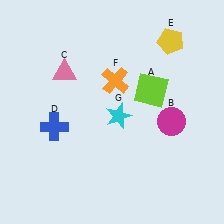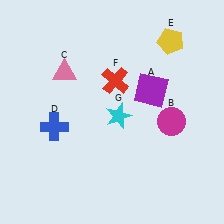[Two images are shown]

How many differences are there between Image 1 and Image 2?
There are 2 differences between the two images.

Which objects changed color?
A changed from lime to purple. F changed from orange to red.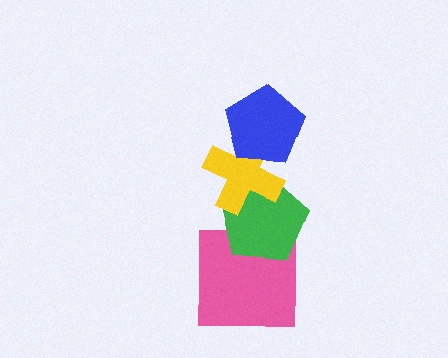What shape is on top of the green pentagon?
The yellow cross is on top of the green pentagon.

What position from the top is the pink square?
The pink square is 4th from the top.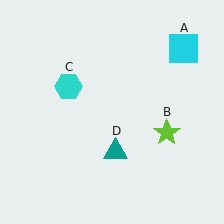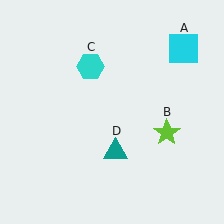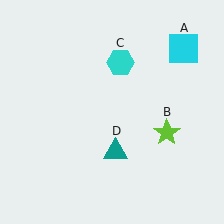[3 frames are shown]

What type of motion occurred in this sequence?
The cyan hexagon (object C) rotated clockwise around the center of the scene.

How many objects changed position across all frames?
1 object changed position: cyan hexagon (object C).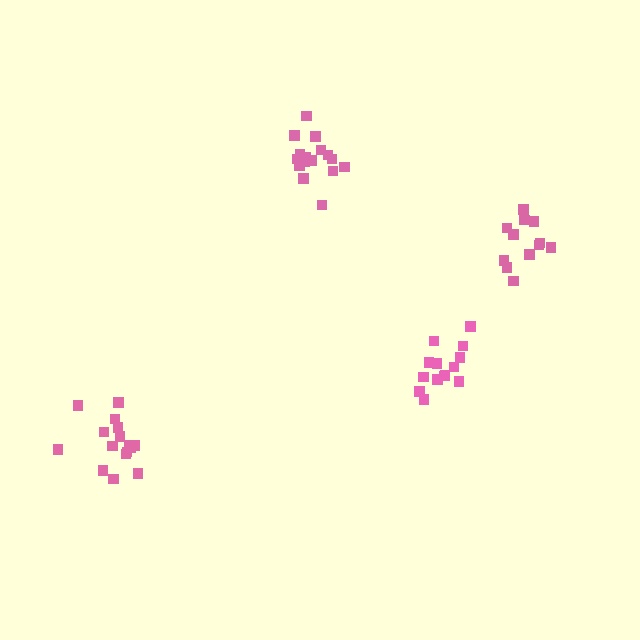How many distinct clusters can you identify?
There are 4 distinct clusters.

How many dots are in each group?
Group 1: 12 dots, Group 2: 14 dots, Group 3: 16 dots, Group 4: 16 dots (58 total).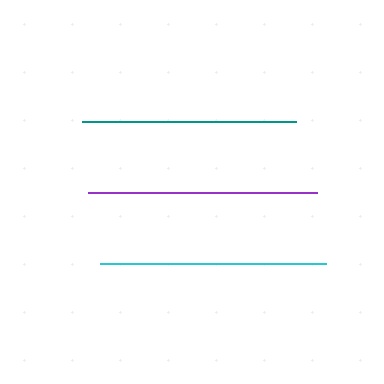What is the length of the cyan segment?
The cyan segment is approximately 227 pixels long.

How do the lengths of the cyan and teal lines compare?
The cyan and teal lines are approximately the same length.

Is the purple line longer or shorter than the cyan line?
The purple line is longer than the cyan line.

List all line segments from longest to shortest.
From longest to shortest: purple, cyan, teal.